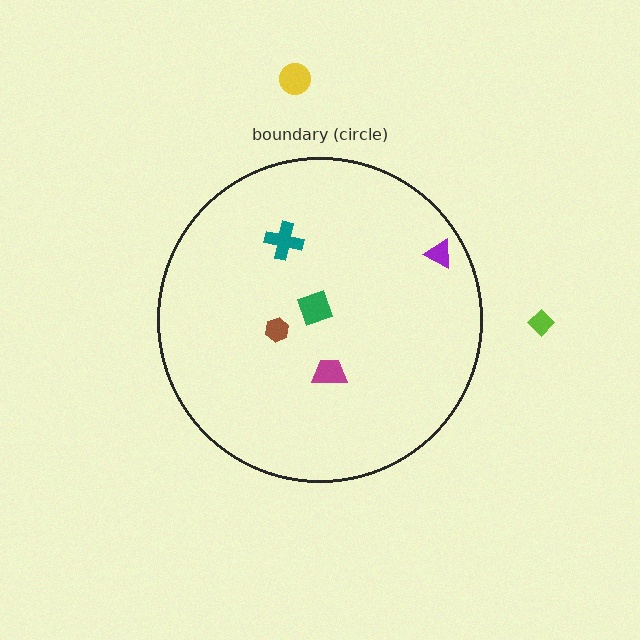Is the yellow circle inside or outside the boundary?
Outside.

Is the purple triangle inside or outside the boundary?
Inside.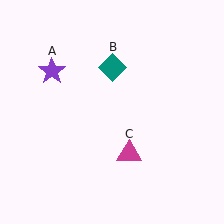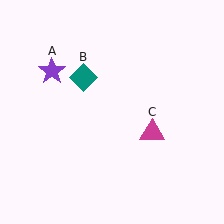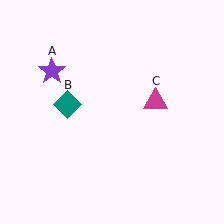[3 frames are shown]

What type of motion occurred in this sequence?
The teal diamond (object B), magenta triangle (object C) rotated counterclockwise around the center of the scene.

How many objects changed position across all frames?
2 objects changed position: teal diamond (object B), magenta triangle (object C).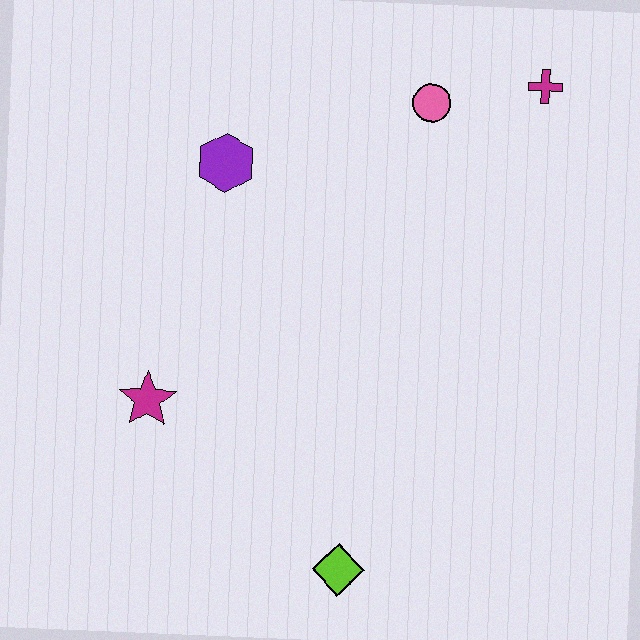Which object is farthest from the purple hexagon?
The lime diamond is farthest from the purple hexagon.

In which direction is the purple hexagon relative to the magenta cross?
The purple hexagon is to the left of the magenta cross.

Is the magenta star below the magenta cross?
Yes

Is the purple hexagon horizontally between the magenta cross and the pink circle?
No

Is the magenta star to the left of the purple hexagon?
Yes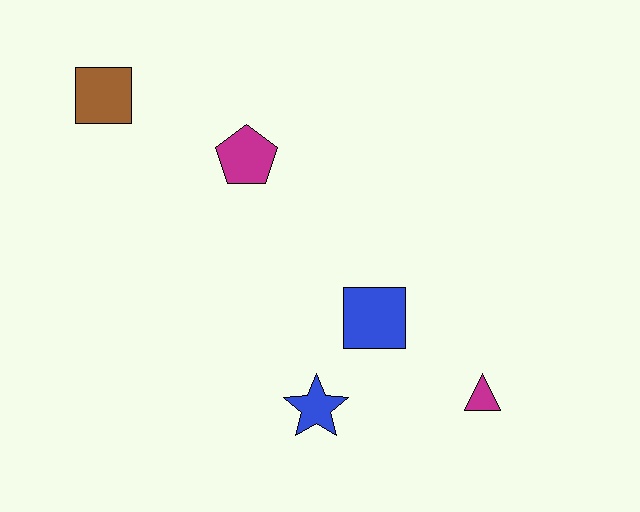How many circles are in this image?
There are no circles.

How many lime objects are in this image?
There are no lime objects.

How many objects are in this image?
There are 5 objects.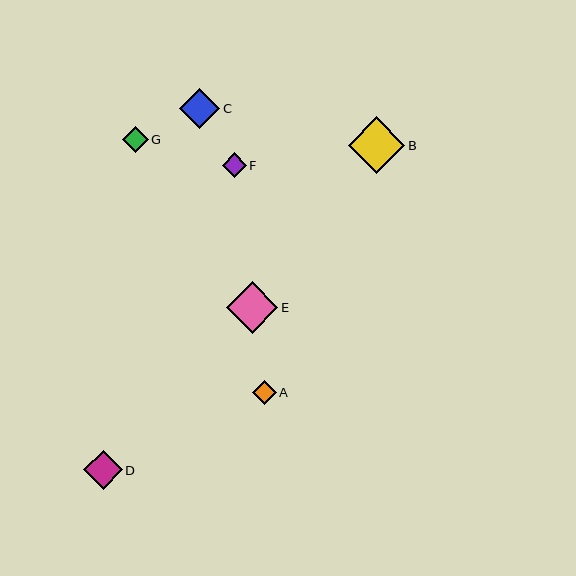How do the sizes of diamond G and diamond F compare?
Diamond G and diamond F are approximately the same size.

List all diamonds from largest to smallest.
From largest to smallest: B, E, C, D, G, F, A.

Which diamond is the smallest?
Diamond A is the smallest with a size of approximately 24 pixels.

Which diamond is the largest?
Diamond B is the largest with a size of approximately 57 pixels.